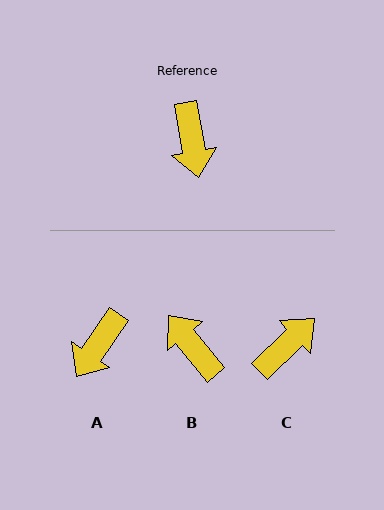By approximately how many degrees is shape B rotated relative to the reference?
Approximately 151 degrees clockwise.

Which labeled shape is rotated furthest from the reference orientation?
B, about 151 degrees away.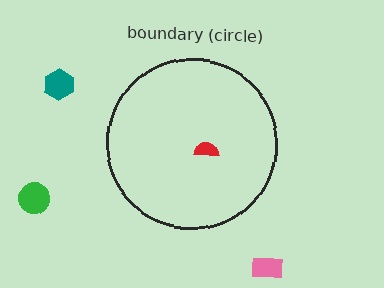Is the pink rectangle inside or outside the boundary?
Outside.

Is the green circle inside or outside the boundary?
Outside.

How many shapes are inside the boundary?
1 inside, 3 outside.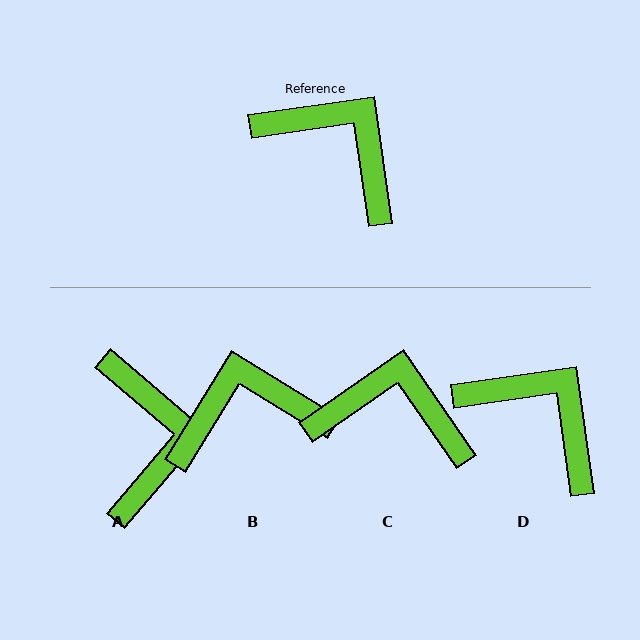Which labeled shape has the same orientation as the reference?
D.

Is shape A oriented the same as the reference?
No, it is off by about 49 degrees.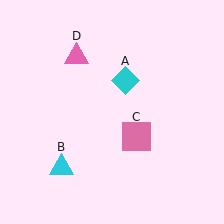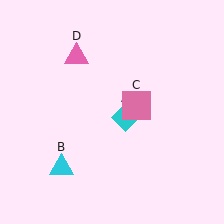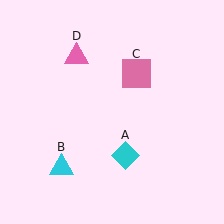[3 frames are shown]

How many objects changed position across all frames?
2 objects changed position: cyan diamond (object A), pink square (object C).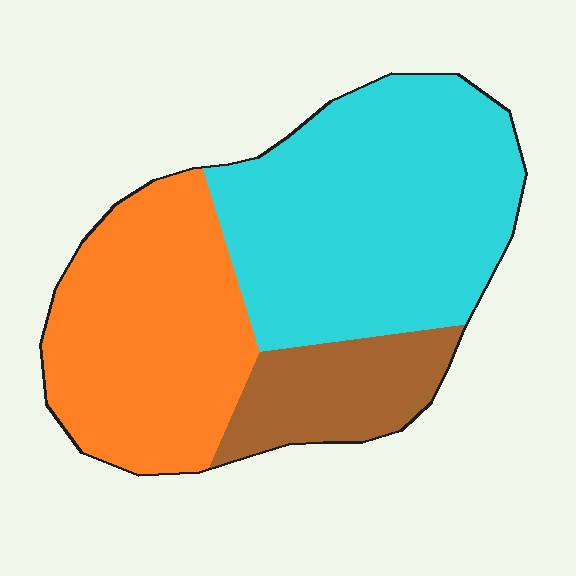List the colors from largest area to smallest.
From largest to smallest: cyan, orange, brown.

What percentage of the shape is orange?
Orange covers about 35% of the shape.